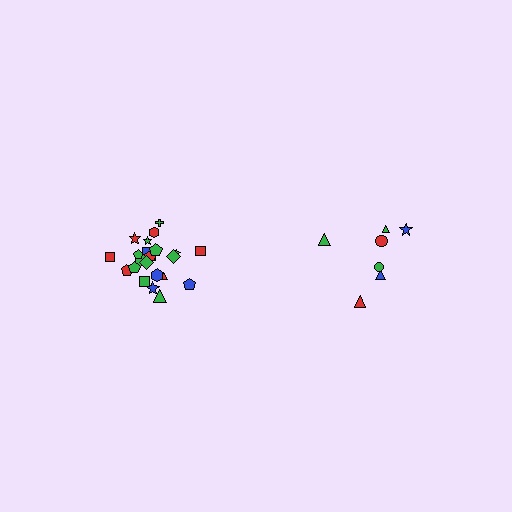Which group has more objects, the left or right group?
The left group.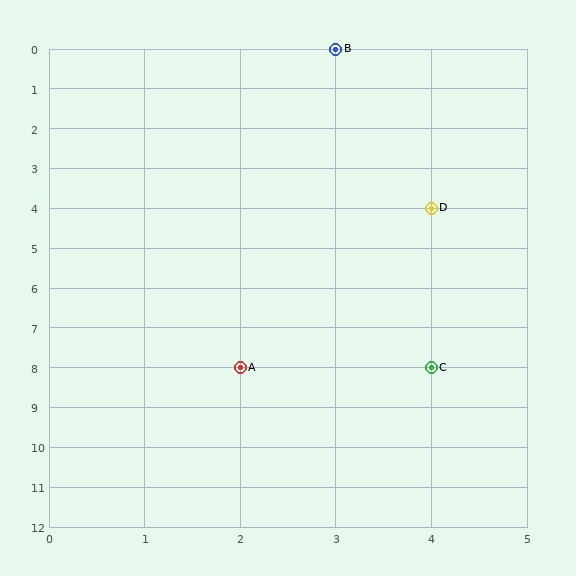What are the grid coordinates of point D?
Point D is at grid coordinates (4, 4).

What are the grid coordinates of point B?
Point B is at grid coordinates (3, 0).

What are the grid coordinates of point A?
Point A is at grid coordinates (2, 8).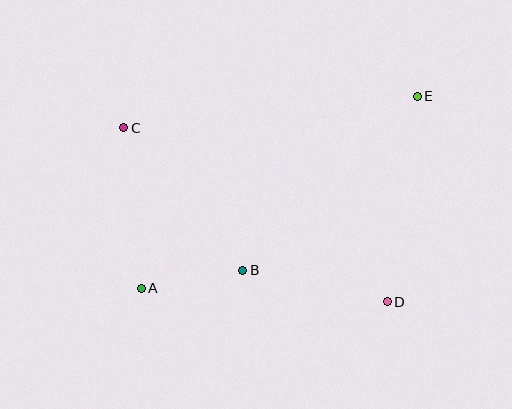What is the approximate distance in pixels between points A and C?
The distance between A and C is approximately 161 pixels.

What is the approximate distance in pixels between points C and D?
The distance between C and D is approximately 315 pixels.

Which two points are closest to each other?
Points A and B are closest to each other.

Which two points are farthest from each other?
Points A and E are farthest from each other.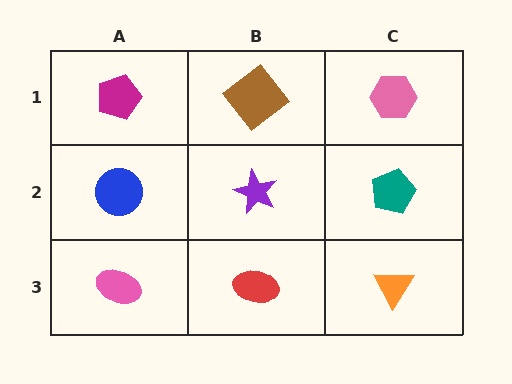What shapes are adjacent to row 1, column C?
A teal pentagon (row 2, column C), a brown diamond (row 1, column B).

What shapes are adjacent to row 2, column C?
A pink hexagon (row 1, column C), an orange triangle (row 3, column C), a purple star (row 2, column B).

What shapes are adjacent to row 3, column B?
A purple star (row 2, column B), a pink ellipse (row 3, column A), an orange triangle (row 3, column C).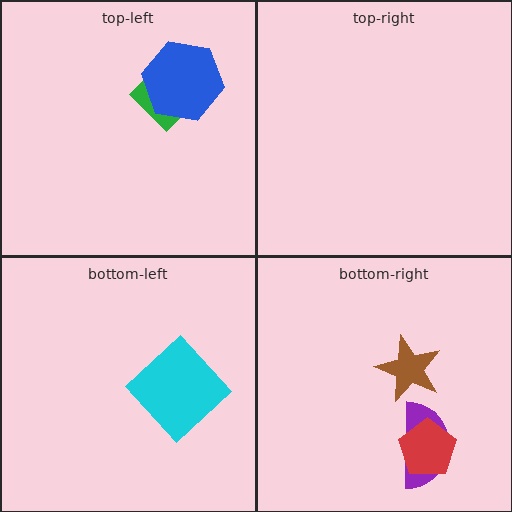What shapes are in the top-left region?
The green diamond, the blue hexagon.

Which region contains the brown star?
The bottom-right region.